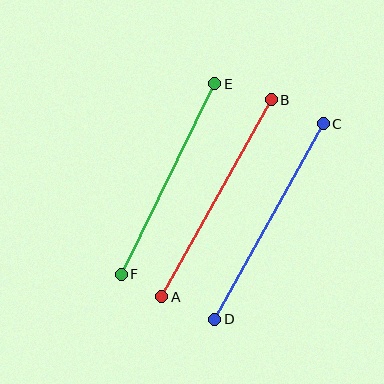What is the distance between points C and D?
The distance is approximately 224 pixels.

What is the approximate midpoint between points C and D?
The midpoint is at approximately (269, 222) pixels.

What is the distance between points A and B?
The distance is approximately 226 pixels.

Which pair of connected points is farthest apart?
Points A and B are farthest apart.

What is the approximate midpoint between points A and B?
The midpoint is at approximately (217, 198) pixels.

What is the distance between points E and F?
The distance is approximately 212 pixels.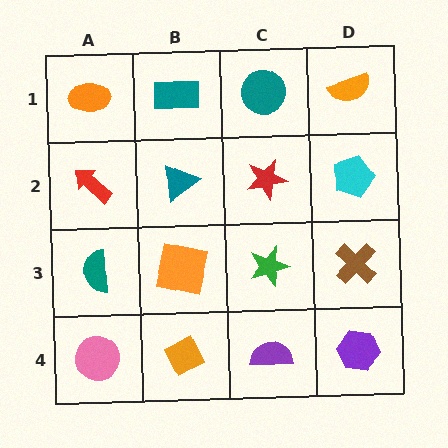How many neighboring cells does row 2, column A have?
3.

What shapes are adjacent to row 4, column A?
A teal semicircle (row 3, column A), an orange diamond (row 4, column B).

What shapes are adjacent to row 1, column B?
A teal triangle (row 2, column B), an orange ellipse (row 1, column A), a teal circle (row 1, column C).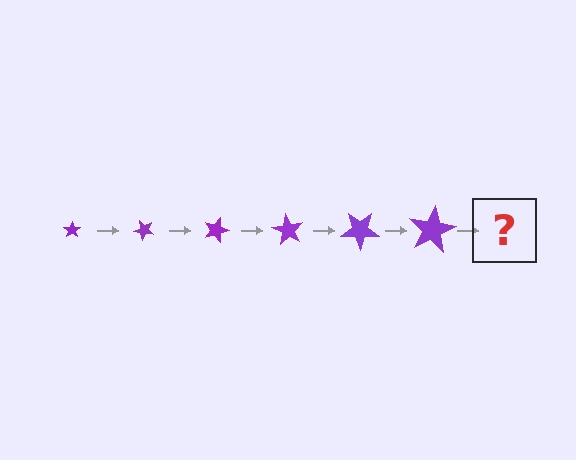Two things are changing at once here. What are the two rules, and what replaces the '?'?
The two rules are that the star grows larger each step and it rotates 45 degrees each step. The '?' should be a star, larger than the previous one and rotated 270 degrees from the start.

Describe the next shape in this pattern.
It should be a star, larger than the previous one and rotated 270 degrees from the start.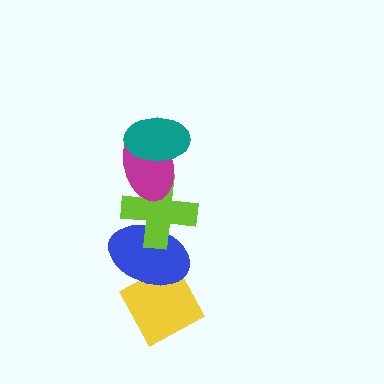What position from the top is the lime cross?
The lime cross is 3rd from the top.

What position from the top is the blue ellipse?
The blue ellipse is 4th from the top.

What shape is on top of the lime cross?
The magenta ellipse is on top of the lime cross.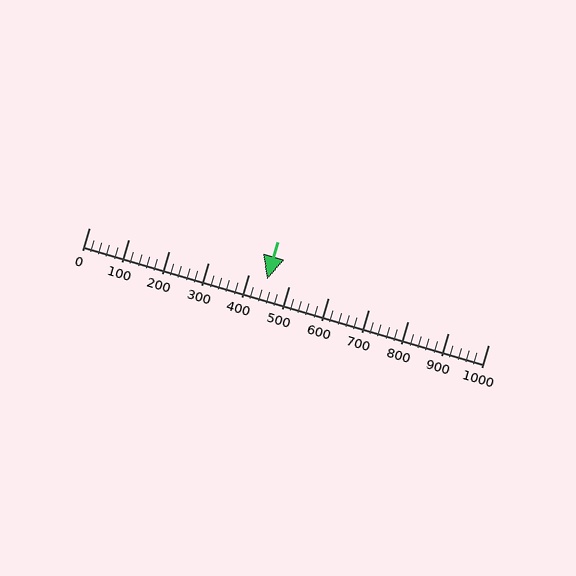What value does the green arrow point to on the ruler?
The green arrow points to approximately 446.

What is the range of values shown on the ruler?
The ruler shows values from 0 to 1000.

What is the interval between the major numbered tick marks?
The major tick marks are spaced 100 units apart.